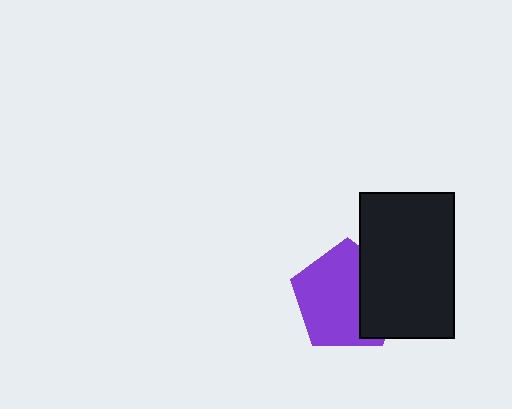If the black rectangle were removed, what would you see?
You would see the complete purple pentagon.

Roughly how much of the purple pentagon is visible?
Most of it is visible (roughly 66%).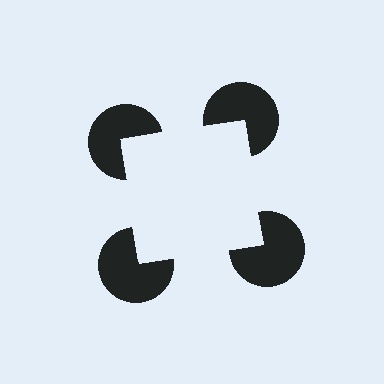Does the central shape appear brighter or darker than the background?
It typically appears slightly brighter than the background, even though no actual brightness change is drawn.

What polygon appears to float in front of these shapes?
An illusory square — its edges are inferred from the aligned wedge cuts in the pac-man discs, not physically drawn.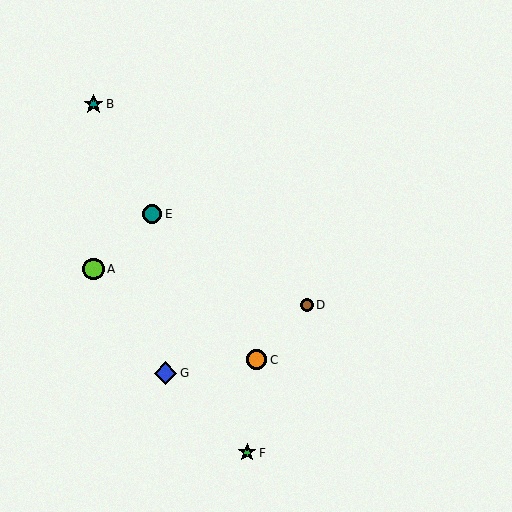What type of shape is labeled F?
Shape F is a green star.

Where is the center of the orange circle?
The center of the orange circle is at (257, 360).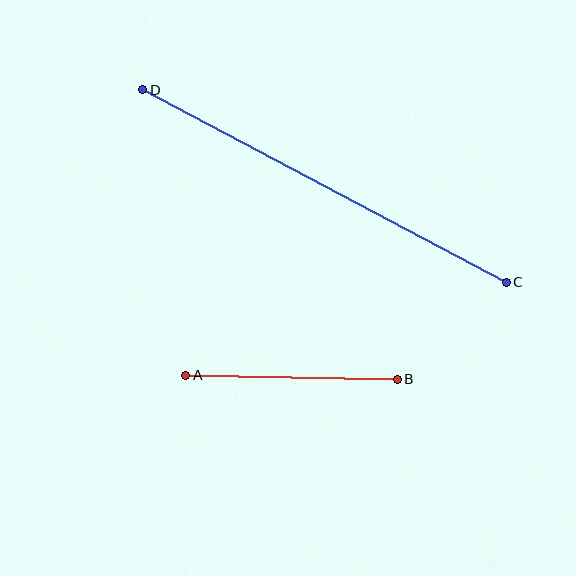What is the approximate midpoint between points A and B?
The midpoint is at approximately (291, 377) pixels.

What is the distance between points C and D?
The distance is approximately 412 pixels.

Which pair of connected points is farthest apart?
Points C and D are farthest apart.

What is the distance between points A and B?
The distance is approximately 211 pixels.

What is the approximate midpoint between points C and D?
The midpoint is at approximately (325, 186) pixels.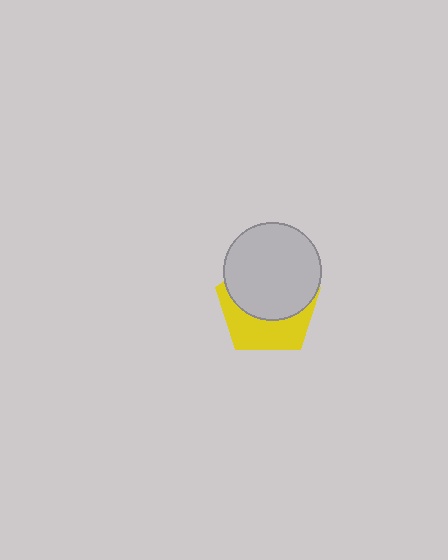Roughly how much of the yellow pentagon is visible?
A small part of it is visible (roughly 42%).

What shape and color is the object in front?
The object in front is a light gray circle.